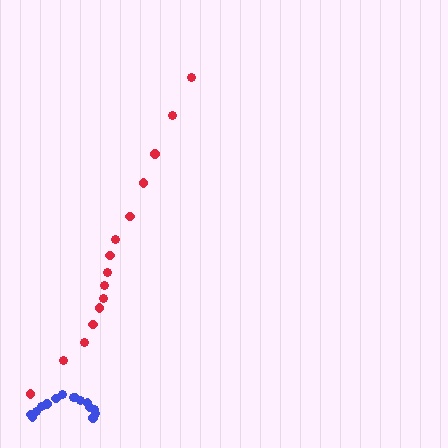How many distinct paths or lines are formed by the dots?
There are 2 distinct paths.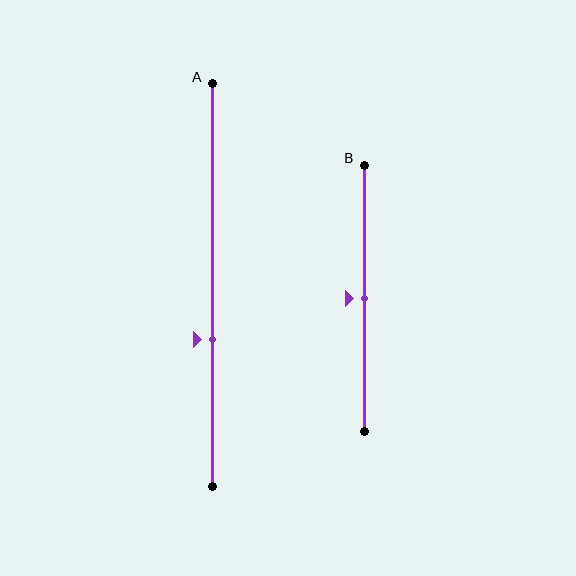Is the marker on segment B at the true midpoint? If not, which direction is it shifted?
Yes, the marker on segment B is at the true midpoint.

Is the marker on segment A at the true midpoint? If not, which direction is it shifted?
No, the marker on segment A is shifted downward by about 14% of the segment length.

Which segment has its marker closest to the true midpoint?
Segment B has its marker closest to the true midpoint.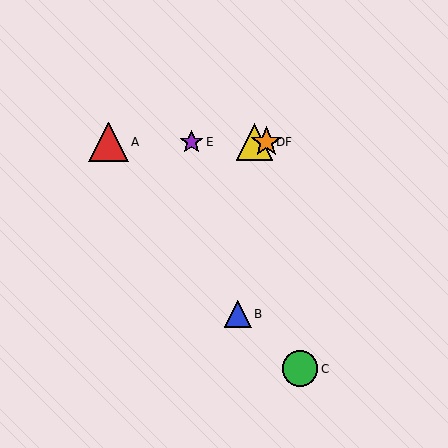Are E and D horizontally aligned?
Yes, both are at y≈142.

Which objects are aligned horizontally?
Objects A, D, E, F are aligned horizontally.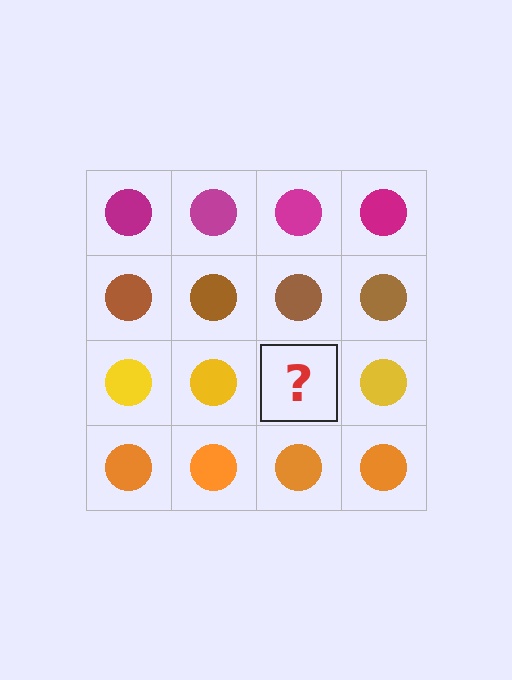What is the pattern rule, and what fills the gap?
The rule is that each row has a consistent color. The gap should be filled with a yellow circle.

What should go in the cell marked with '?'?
The missing cell should contain a yellow circle.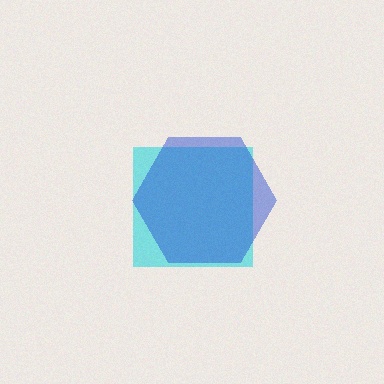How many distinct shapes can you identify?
There are 2 distinct shapes: a cyan square, a blue hexagon.